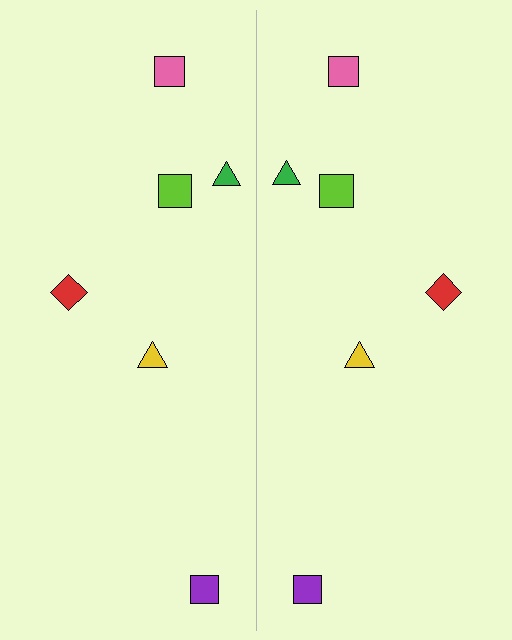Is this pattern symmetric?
Yes, this pattern has bilateral (reflection) symmetry.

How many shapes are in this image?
There are 12 shapes in this image.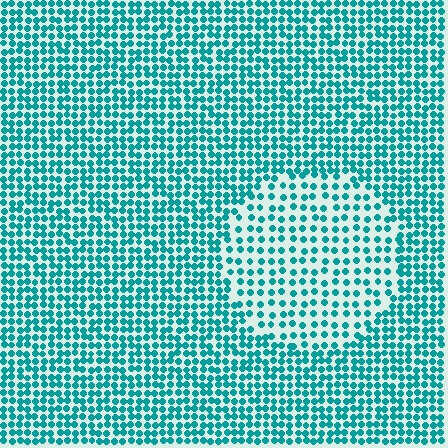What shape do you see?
I see a circle.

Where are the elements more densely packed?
The elements are more densely packed outside the circle boundary.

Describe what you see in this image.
The image contains small teal elements arranged at two different densities. A circle-shaped region is visible where the elements are less densely packed than the surrounding area.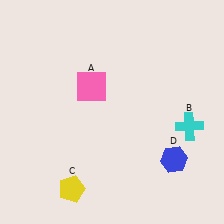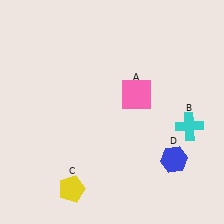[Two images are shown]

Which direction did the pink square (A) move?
The pink square (A) moved right.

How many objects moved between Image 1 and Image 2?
1 object moved between the two images.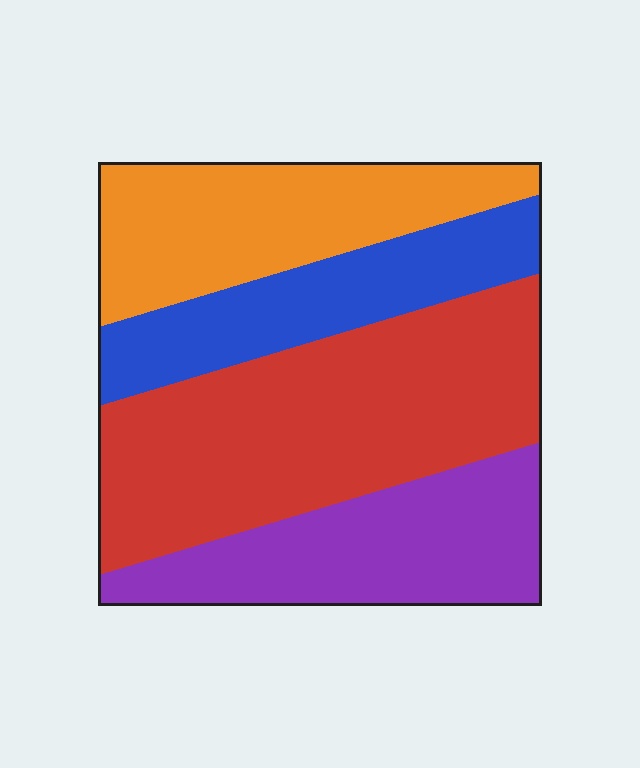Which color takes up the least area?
Blue, at roughly 20%.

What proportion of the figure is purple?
Purple covers around 20% of the figure.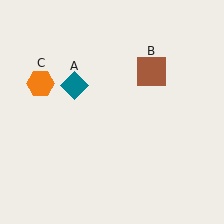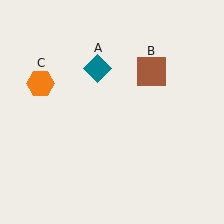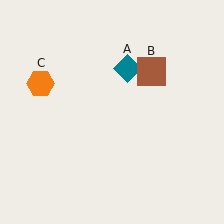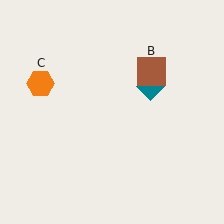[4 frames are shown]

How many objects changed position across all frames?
1 object changed position: teal diamond (object A).